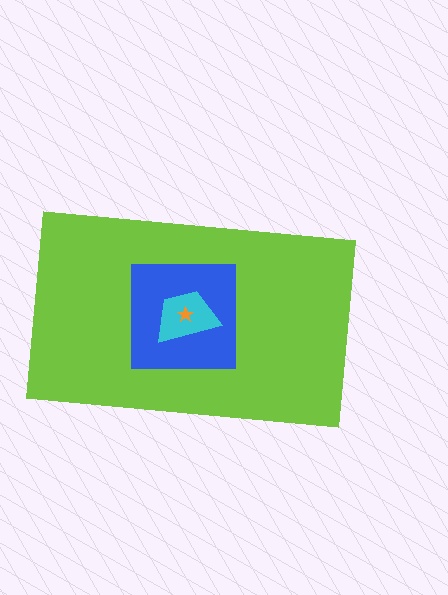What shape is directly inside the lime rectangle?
The blue square.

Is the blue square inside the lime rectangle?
Yes.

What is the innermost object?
The orange star.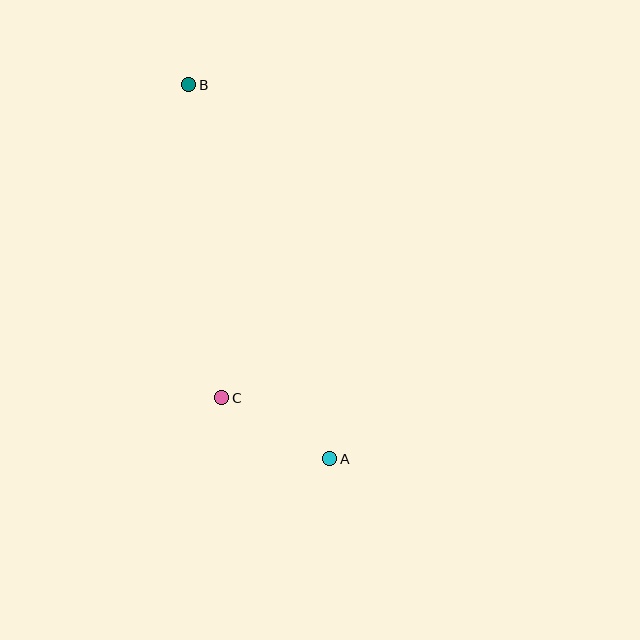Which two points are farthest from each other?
Points A and B are farthest from each other.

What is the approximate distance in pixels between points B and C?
The distance between B and C is approximately 315 pixels.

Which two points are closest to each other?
Points A and C are closest to each other.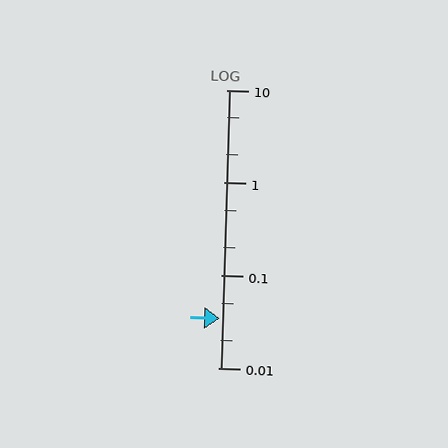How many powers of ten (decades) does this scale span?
The scale spans 3 decades, from 0.01 to 10.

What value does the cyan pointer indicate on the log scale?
The pointer indicates approximately 0.034.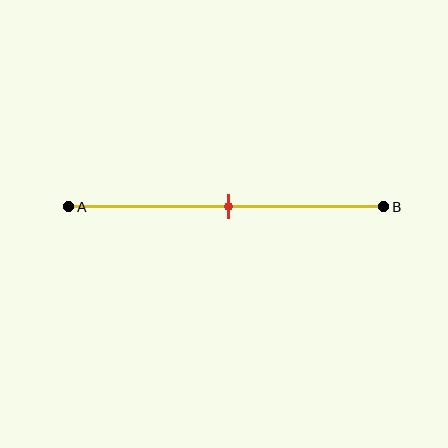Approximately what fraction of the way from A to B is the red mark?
The red mark is approximately 50% of the way from A to B.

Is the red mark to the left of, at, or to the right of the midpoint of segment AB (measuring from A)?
The red mark is approximately at the midpoint of segment AB.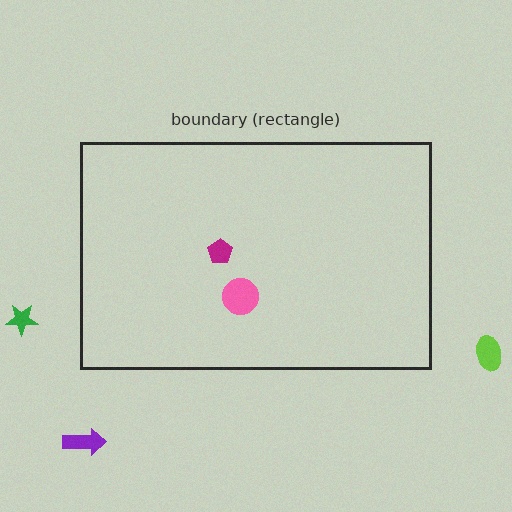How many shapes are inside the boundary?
2 inside, 3 outside.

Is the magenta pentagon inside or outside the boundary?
Inside.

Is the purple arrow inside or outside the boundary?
Outside.